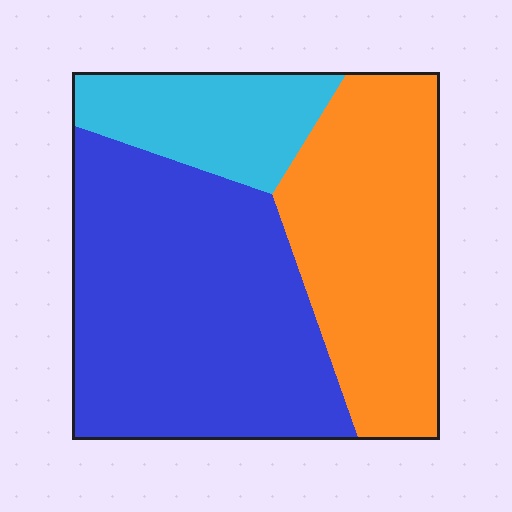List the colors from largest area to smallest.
From largest to smallest: blue, orange, cyan.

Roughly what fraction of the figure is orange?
Orange takes up about one third (1/3) of the figure.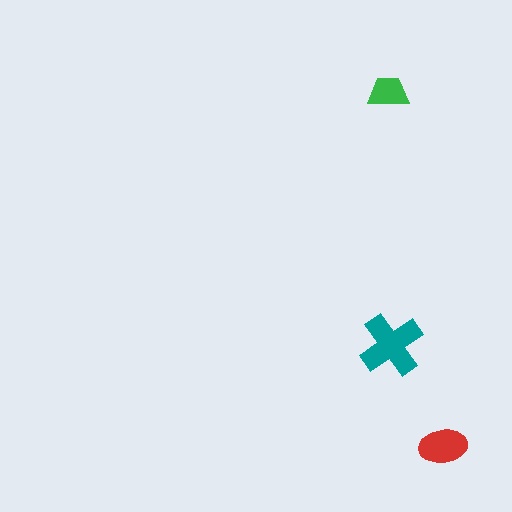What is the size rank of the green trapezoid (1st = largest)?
3rd.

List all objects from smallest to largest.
The green trapezoid, the red ellipse, the teal cross.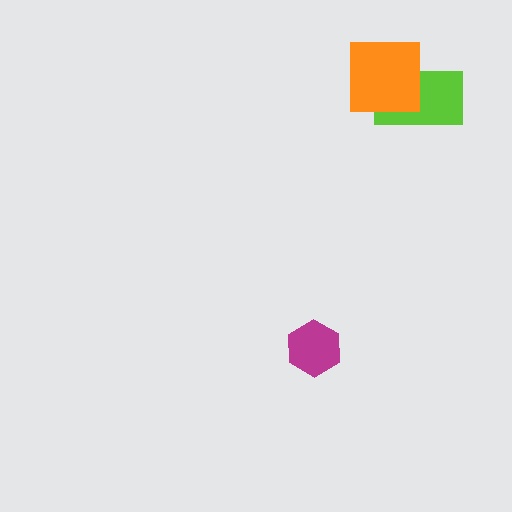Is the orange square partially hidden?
No, no other shape covers it.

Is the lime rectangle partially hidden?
Yes, it is partially covered by another shape.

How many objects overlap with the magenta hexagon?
0 objects overlap with the magenta hexagon.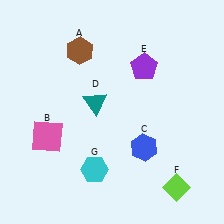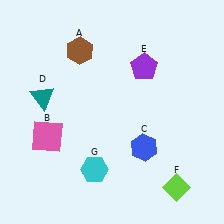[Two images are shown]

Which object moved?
The teal triangle (D) moved left.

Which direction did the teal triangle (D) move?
The teal triangle (D) moved left.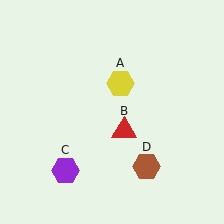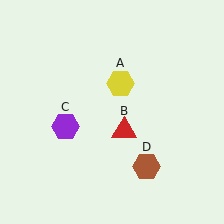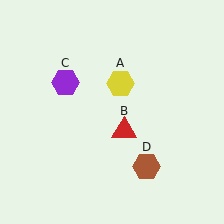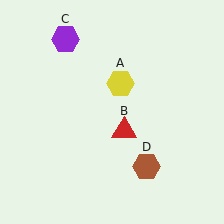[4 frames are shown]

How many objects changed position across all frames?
1 object changed position: purple hexagon (object C).